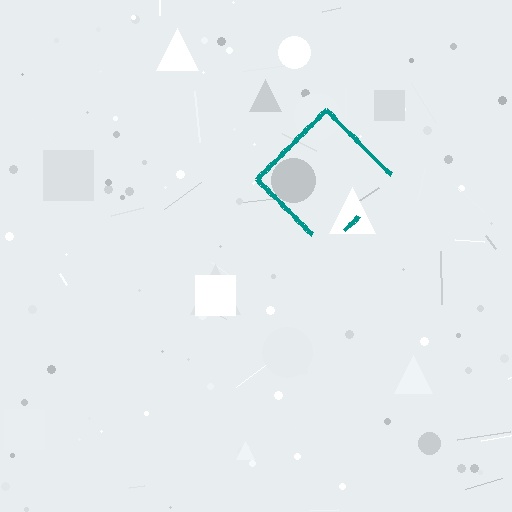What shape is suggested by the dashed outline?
The dashed outline suggests a diamond.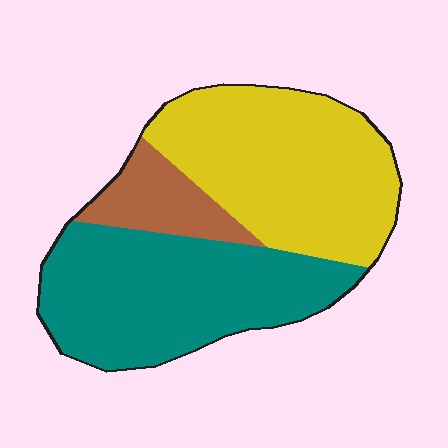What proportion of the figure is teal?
Teal takes up between a quarter and a half of the figure.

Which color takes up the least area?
Brown, at roughly 10%.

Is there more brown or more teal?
Teal.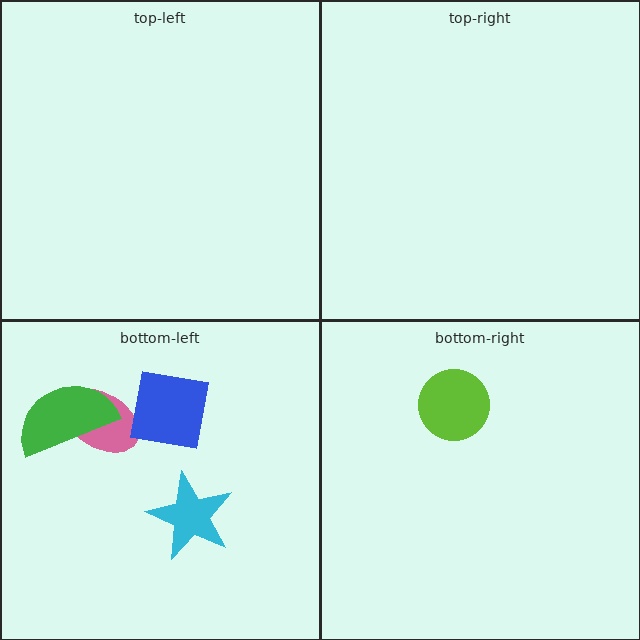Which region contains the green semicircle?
The bottom-left region.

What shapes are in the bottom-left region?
The pink ellipse, the green semicircle, the blue square, the cyan star.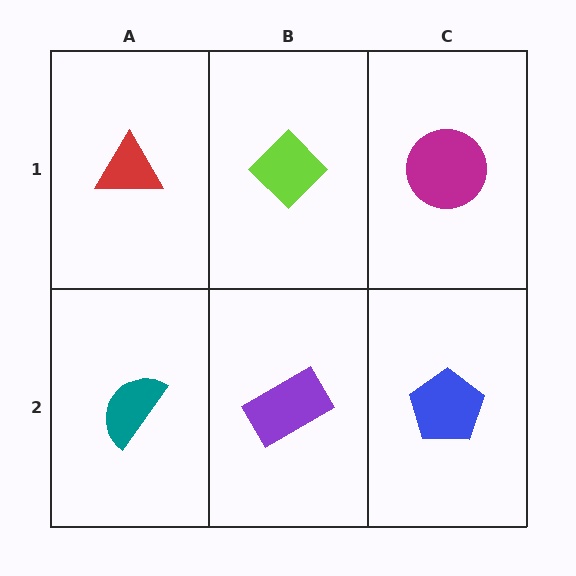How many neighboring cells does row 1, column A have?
2.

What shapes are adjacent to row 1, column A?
A teal semicircle (row 2, column A), a lime diamond (row 1, column B).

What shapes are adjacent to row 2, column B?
A lime diamond (row 1, column B), a teal semicircle (row 2, column A), a blue pentagon (row 2, column C).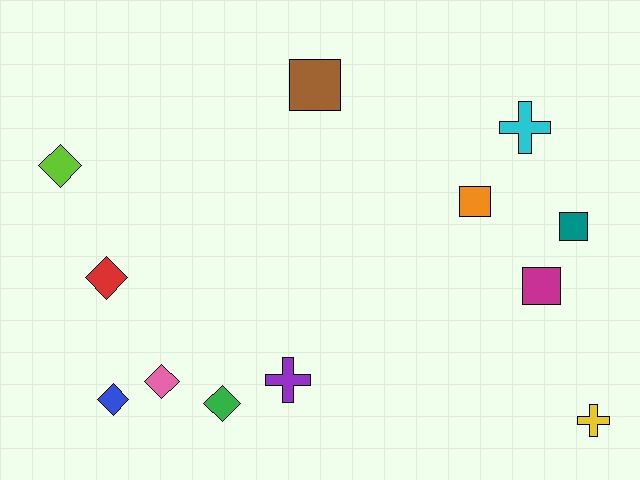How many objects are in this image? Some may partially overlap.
There are 12 objects.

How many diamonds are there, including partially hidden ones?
There are 5 diamonds.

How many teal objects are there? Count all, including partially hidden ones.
There is 1 teal object.